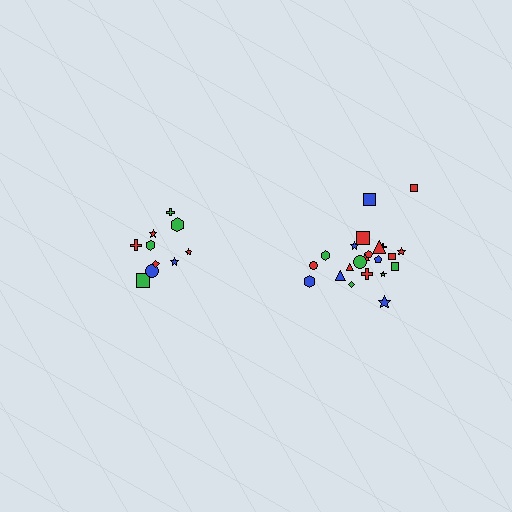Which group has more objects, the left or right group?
The right group.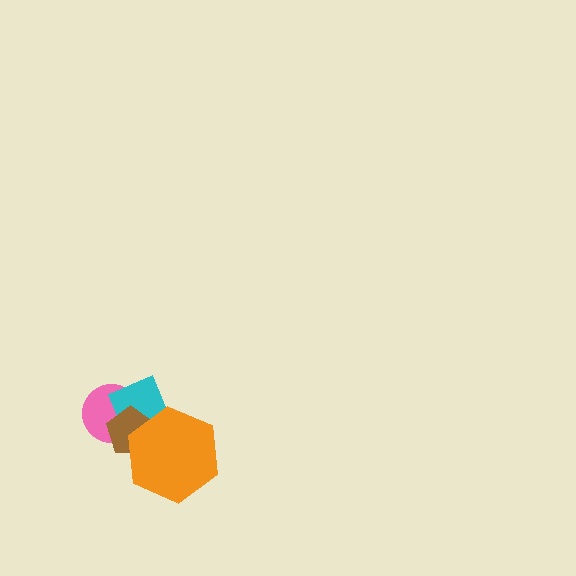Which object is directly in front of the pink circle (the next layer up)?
The cyan diamond is directly in front of the pink circle.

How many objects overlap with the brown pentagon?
3 objects overlap with the brown pentagon.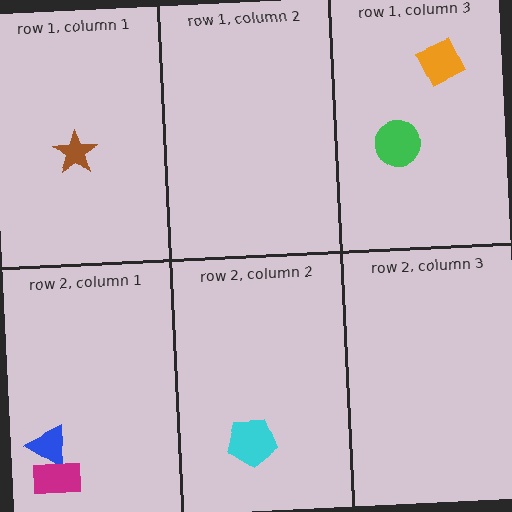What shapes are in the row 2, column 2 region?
The cyan pentagon.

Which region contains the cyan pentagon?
The row 2, column 2 region.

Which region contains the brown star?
The row 1, column 1 region.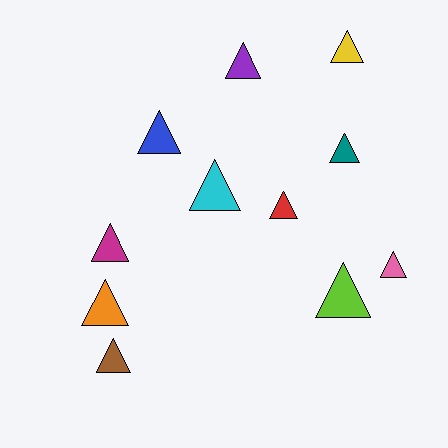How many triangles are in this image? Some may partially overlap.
There are 11 triangles.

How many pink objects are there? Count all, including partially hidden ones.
There is 1 pink object.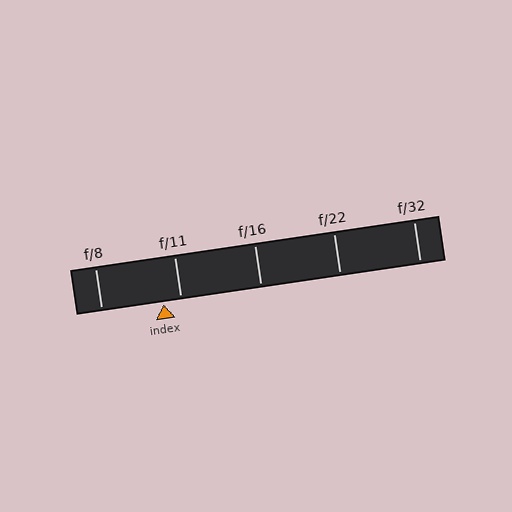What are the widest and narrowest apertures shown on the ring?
The widest aperture shown is f/8 and the narrowest is f/32.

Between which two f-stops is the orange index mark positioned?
The index mark is between f/8 and f/11.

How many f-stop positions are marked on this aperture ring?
There are 5 f-stop positions marked.